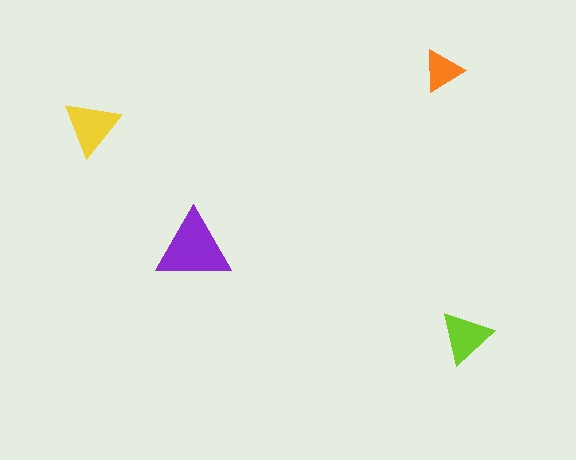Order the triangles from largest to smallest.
the purple one, the yellow one, the lime one, the orange one.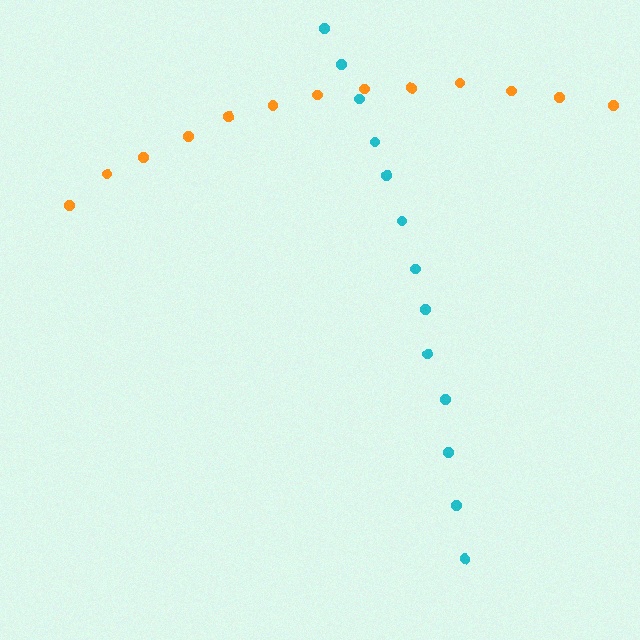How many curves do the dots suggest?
There are 2 distinct paths.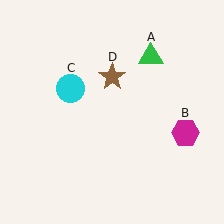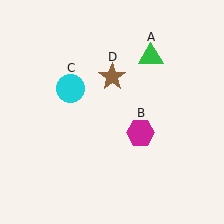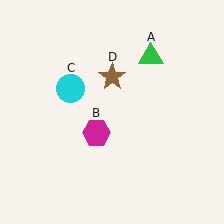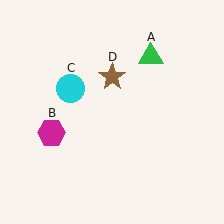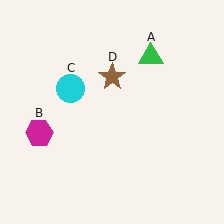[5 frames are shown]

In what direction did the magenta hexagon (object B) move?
The magenta hexagon (object B) moved left.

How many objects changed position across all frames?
1 object changed position: magenta hexagon (object B).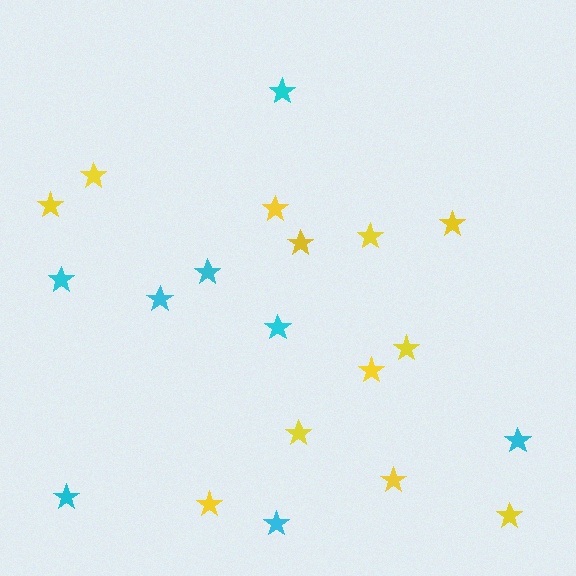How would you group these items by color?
There are 2 groups: one group of yellow stars (12) and one group of cyan stars (8).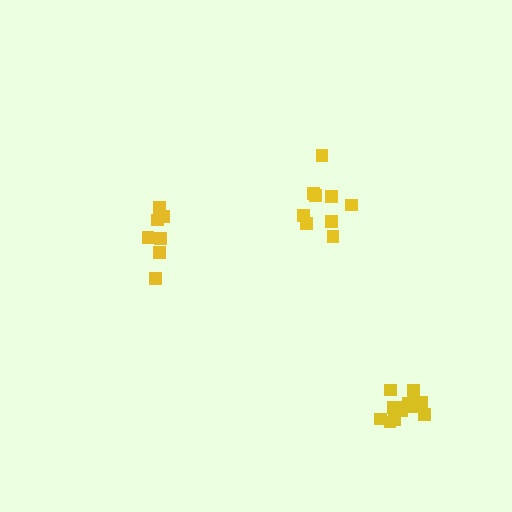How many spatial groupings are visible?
There are 3 spatial groupings.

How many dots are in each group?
Group 1: 9 dots, Group 2: 13 dots, Group 3: 8 dots (30 total).